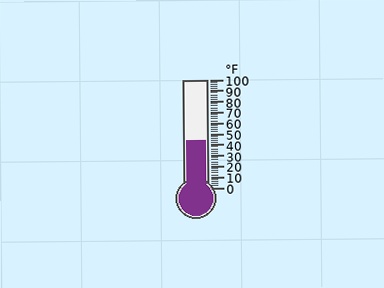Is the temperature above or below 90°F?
The temperature is below 90°F.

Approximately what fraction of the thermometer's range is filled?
The thermometer is filled to approximately 45% of its range.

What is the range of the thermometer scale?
The thermometer scale ranges from 0°F to 100°F.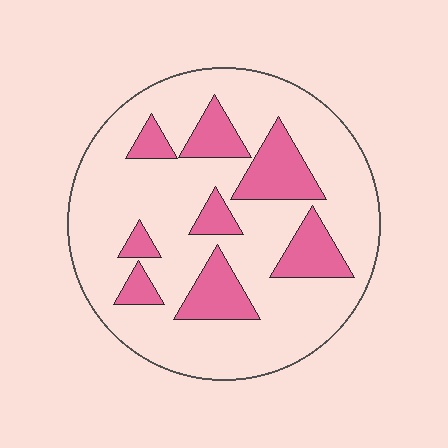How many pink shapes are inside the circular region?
8.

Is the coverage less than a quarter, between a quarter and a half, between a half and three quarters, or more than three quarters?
Less than a quarter.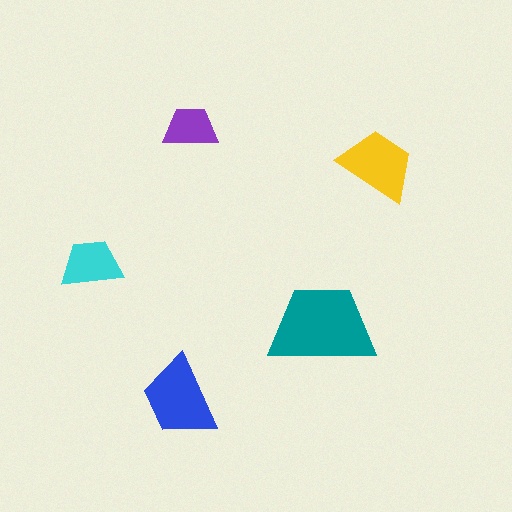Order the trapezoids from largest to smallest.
the teal one, the blue one, the yellow one, the cyan one, the purple one.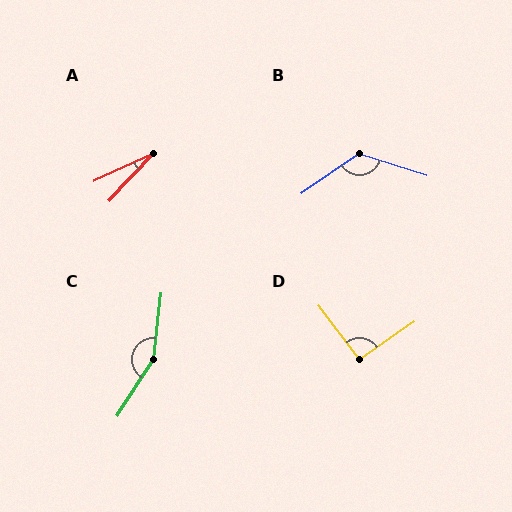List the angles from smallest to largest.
A (22°), D (93°), B (128°), C (154°).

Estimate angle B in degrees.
Approximately 128 degrees.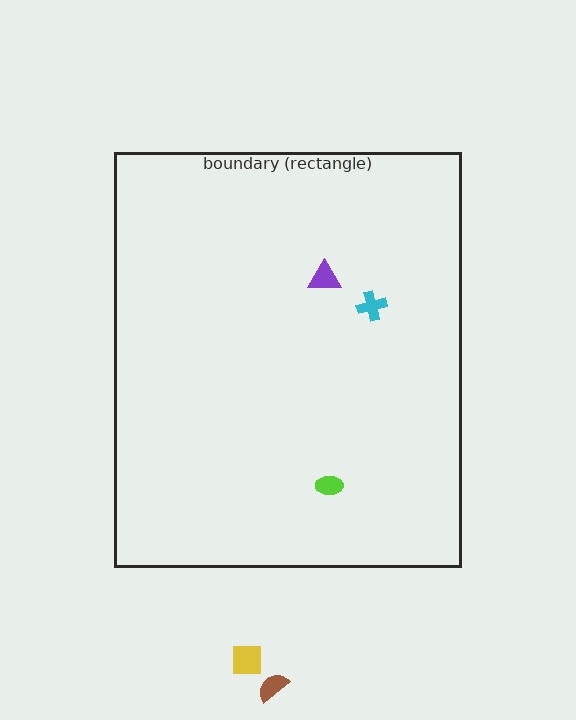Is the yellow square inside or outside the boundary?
Outside.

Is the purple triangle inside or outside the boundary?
Inside.